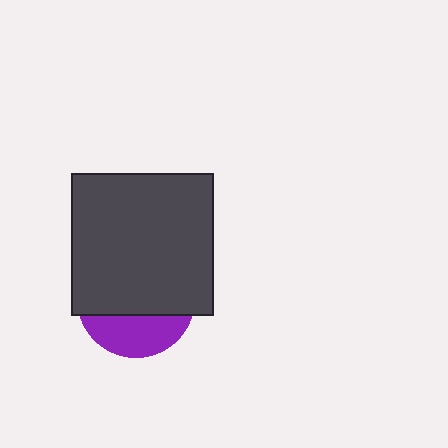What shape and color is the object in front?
The object in front is a dark gray square.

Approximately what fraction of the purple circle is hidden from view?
Roughly 68% of the purple circle is hidden behind the dark gray square.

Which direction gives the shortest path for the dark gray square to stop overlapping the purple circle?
Moving up gives the shortest separation.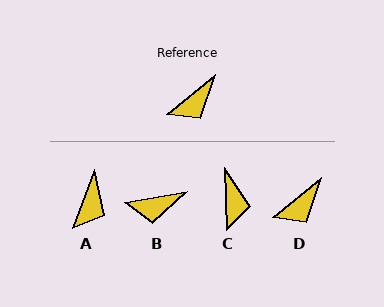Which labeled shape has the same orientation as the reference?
D.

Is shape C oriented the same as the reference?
No, it is off by about 52 degrees.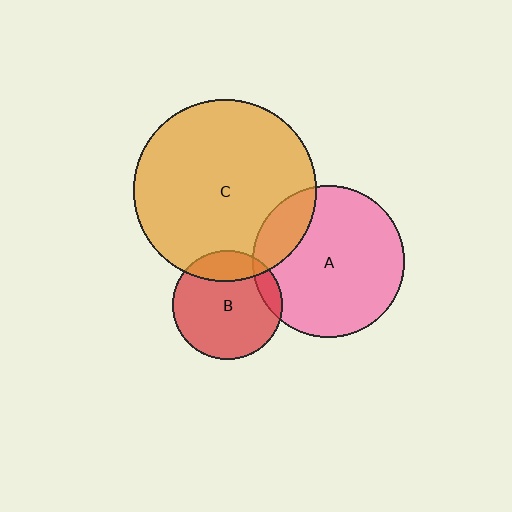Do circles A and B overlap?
Yes.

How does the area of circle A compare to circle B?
Approximately 1.9 times.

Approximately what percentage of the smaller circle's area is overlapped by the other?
Approximately 10%.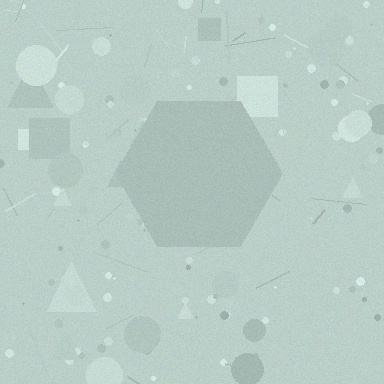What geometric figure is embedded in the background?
A hexagon is embedded in the background.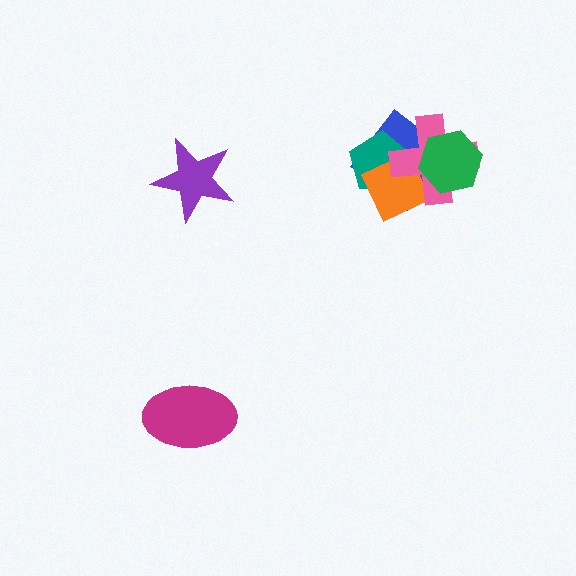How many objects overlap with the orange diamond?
4 objects overlap with the orange diamond.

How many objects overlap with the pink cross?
4 objects overlap with the pink cross.